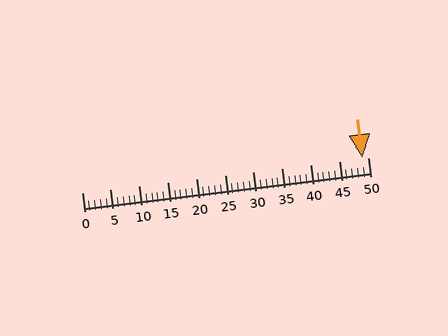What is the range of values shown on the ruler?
The ruler shows values from 0 to 50.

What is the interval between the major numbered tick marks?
The major tick marks are spaced 5 units apart.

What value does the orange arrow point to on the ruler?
The orange arrow points to approximately 49.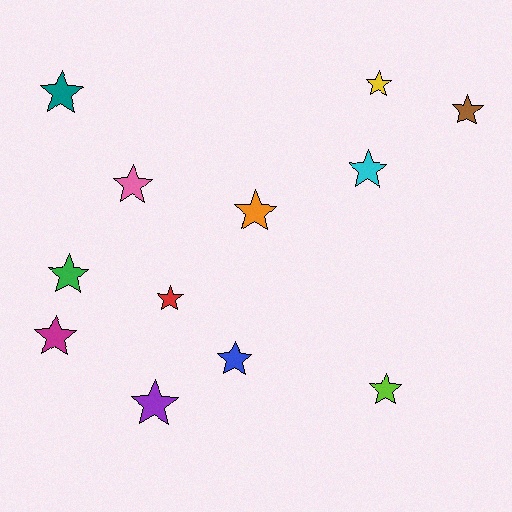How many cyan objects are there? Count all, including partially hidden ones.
There is 1 cyan object.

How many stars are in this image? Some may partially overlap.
There are 12 stars.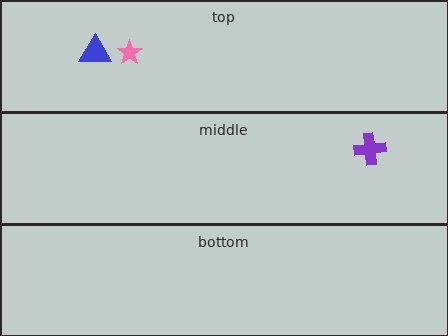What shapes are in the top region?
The blue triangle, the pink star.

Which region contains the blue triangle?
The top region.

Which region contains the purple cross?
The middle region.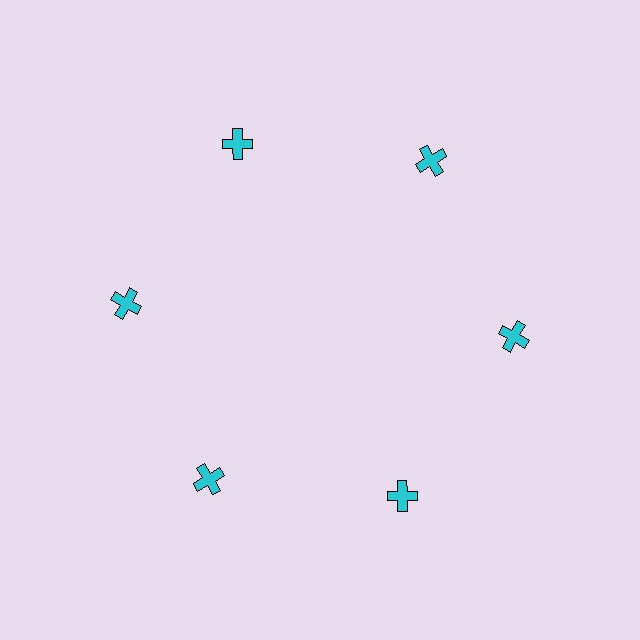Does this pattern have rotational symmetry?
Yes, this pattern has 6-fold rotational symmetry. It looks the same after rotating 60 degrees around the center.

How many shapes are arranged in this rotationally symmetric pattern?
There are 6 shapes, arranged in 6 groups of 1.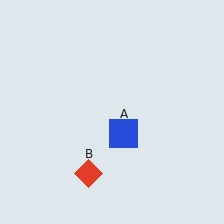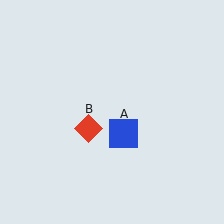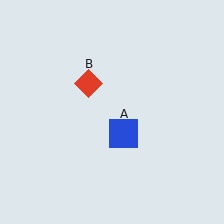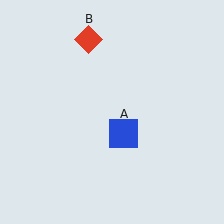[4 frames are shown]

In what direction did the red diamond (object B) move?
The red diamond (object B) moved up.